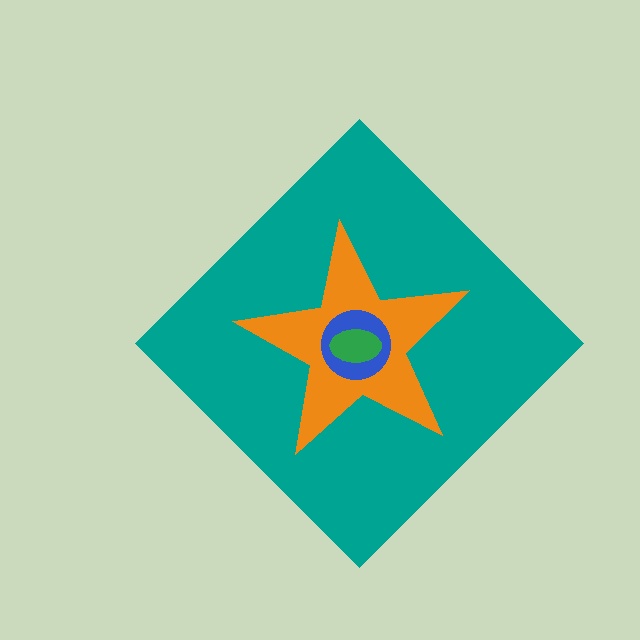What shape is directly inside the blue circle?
The green ellipse.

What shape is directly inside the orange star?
The blue circle.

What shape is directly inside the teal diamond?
The orange star.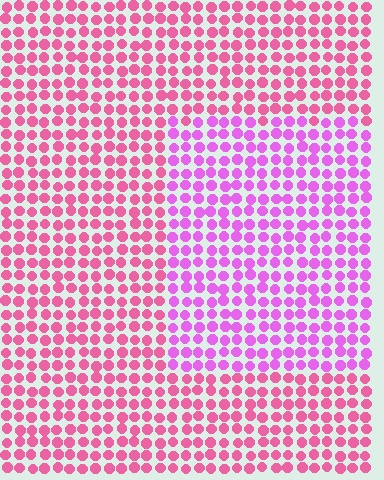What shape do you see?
I see a rectangle.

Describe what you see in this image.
The image is filled with small pink elements in a uniform arrangement. A rectangle-shaped region is visible where the elements are tinted to a slightly different hue, forming a subtle color boundary.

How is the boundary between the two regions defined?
The boundary is defined purely by a slight shift in hue (about 34 degrees). Spacing, size, and orientation are identical on both sides.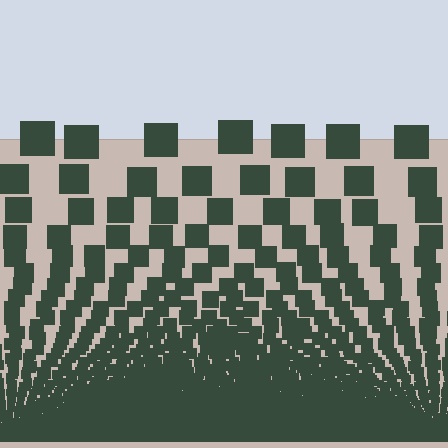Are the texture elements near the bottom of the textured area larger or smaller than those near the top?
Smaller. The gradient is inverted — elements near the bottom are smaller and denser.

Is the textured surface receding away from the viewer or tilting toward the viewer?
The surface appears to tilt toward the viewer. Texture elements get larger and sparser toward the top.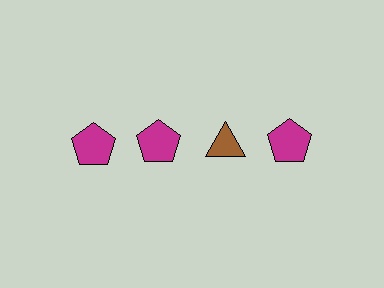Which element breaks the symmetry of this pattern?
The brown triangle in the top row, center column breaks the symmetry. All other shapes are magenta pentagons.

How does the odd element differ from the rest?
It differs in both color (brown instead of magenta) and shape (triangle instead of pentagon).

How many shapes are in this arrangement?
There are 4 shapes arranged in a grid pattern.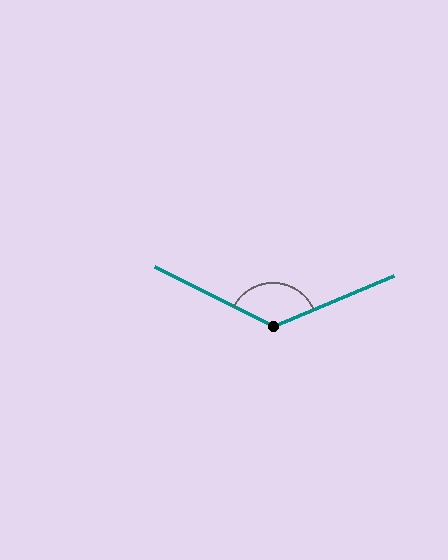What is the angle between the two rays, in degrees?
Approximately 131 degrees.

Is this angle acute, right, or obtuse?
It is obtuse.